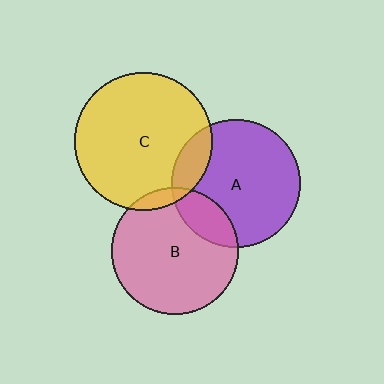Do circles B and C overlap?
Yes.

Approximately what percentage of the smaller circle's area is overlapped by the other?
Approximately 5%.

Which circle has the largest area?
Circle C (yellow).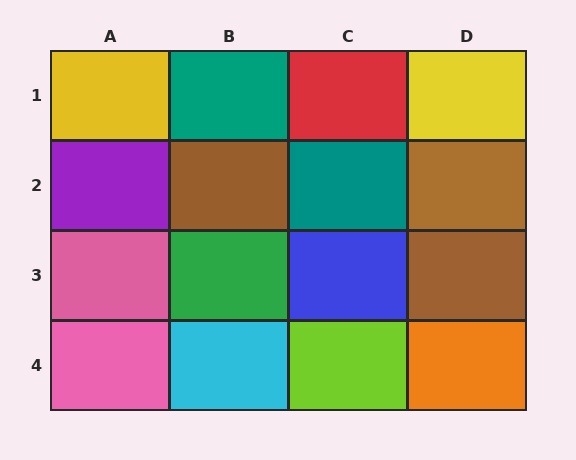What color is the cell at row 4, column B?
Cyan.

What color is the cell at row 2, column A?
Purple.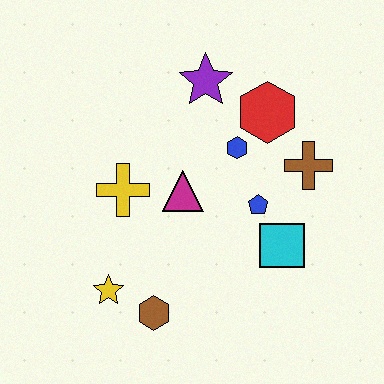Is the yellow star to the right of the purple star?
No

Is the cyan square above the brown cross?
No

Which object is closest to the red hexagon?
The blue hexagon is closest to the red hexagon.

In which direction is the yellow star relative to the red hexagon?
The yellow star is below the red hexagon.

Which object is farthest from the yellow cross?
The brown cross is farthest from the yellow cross.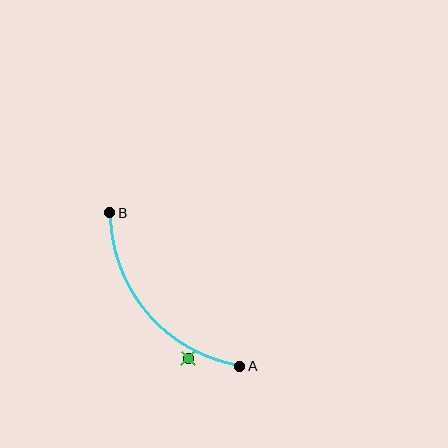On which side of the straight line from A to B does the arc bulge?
The arc bulges below and to the left of the straight line connecting A and B.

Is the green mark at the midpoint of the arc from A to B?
No — the green mark does not lie on the arc at all. It sits slightly outside the curve.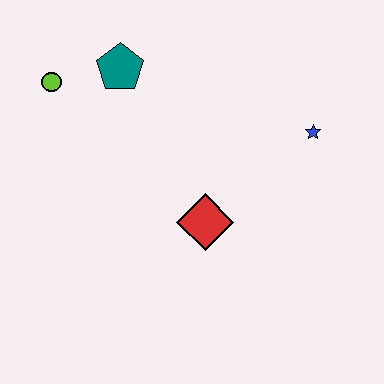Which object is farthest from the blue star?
The lime circle is farthest from the blue star.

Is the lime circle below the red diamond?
No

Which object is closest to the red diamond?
The blue star is closest to the red diamond.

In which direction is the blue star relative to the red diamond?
The blue star is to the right of the red diamond.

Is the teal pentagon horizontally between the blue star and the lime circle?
Yes